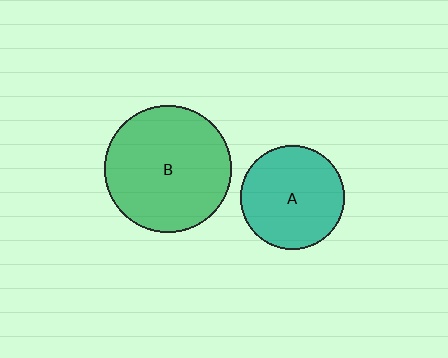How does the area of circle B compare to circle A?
Approximately 1.5 times.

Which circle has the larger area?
Circle B (green).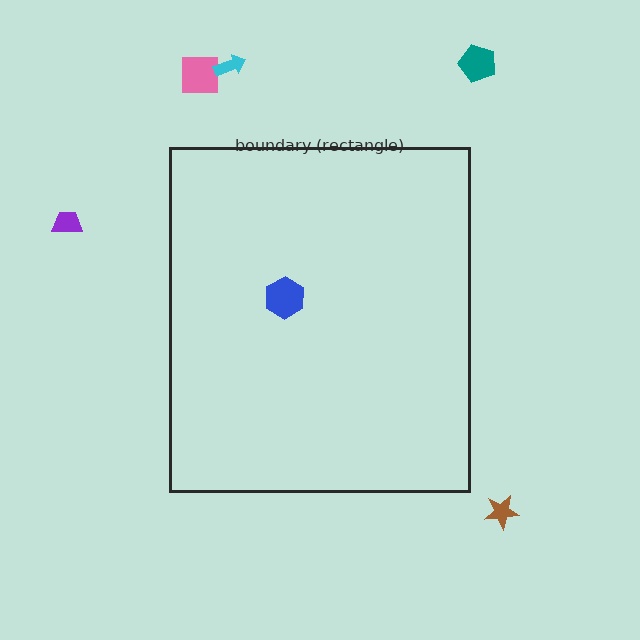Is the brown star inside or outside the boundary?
Outside.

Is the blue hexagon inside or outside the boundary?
Inside.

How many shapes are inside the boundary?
1 inside, 5 outside.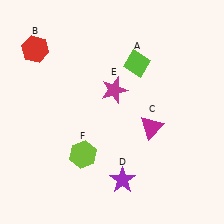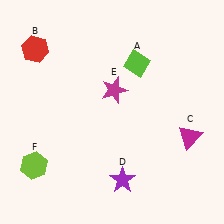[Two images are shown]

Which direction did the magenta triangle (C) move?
The magenta triangle (C) moved right.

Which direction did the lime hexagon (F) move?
The lime hexagon (F) moved left.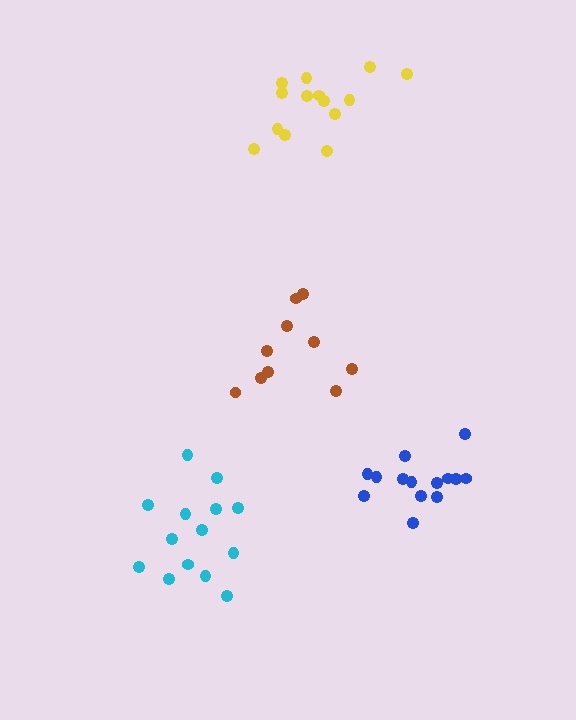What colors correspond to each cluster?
The clusters are colored: cyan, yellow, blue, brown.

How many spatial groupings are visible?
There are 4 spatial groupings.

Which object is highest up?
The yellow cluster is topmost.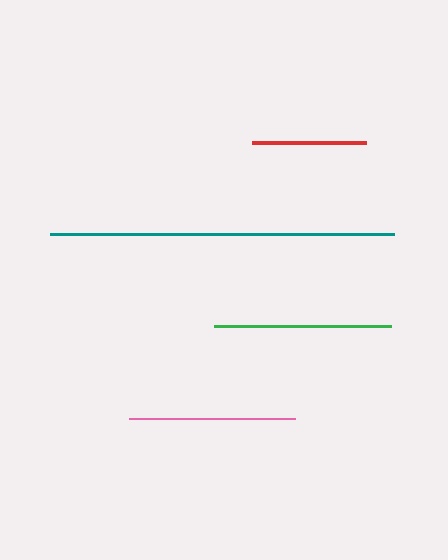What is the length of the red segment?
The red segment is approximately 114 pixels long.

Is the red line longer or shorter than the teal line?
The teal line is longer than the red line.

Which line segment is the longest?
The teal line is the longest at approximately 345 pixels.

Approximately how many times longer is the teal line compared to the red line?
The teal line is approximately 3.0 times the length of the red line.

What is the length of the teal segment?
The teal segment is approximately 345 pixels long.